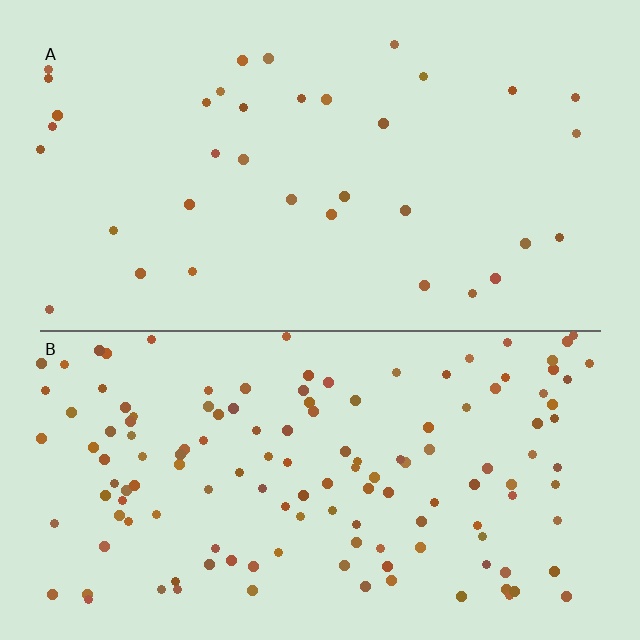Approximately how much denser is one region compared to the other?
Approximately 3.9× — region B over region A.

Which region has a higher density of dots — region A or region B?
B (the bottom).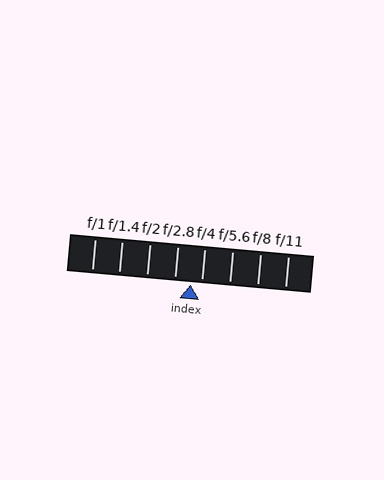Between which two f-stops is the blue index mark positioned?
The index mark is between f/2.8 and f/4.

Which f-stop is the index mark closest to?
The index mark is closest to f/4.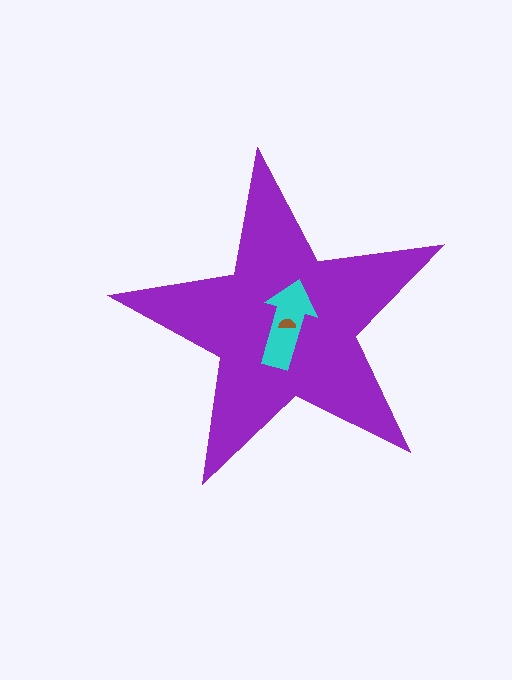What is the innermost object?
The brown semicircle.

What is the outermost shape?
The purple star.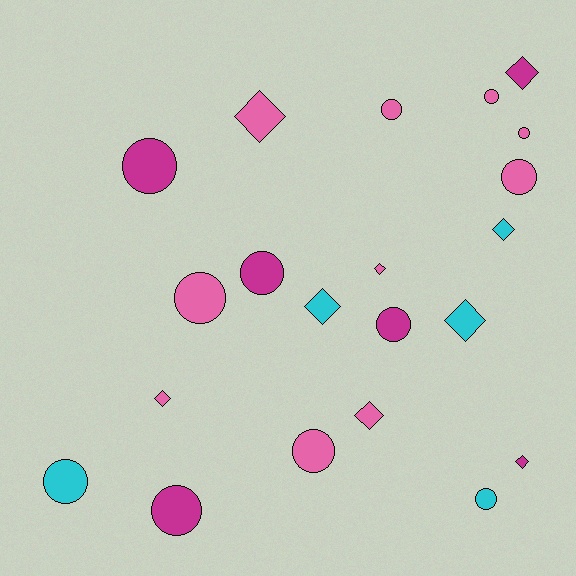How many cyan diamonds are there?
There are 3 cyan diamonds.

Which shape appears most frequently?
Circle, with 12 objects.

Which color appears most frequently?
Pink, with 10 objects.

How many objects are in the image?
There are 21 objects.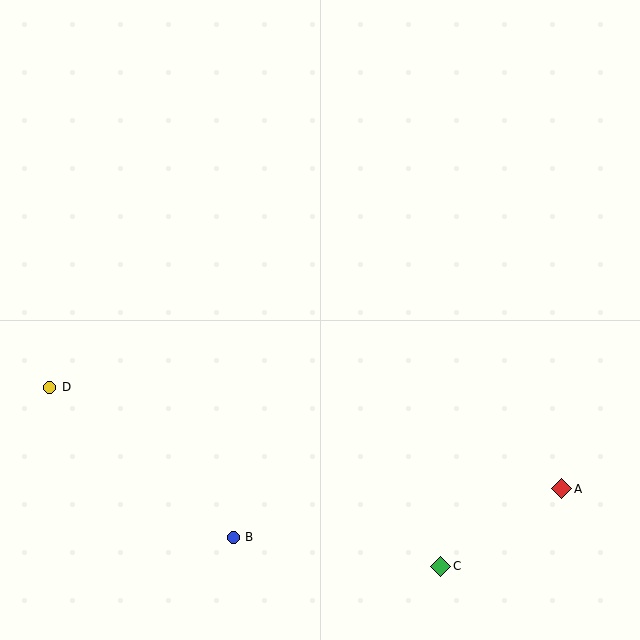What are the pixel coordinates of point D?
Point D is at (50, 387).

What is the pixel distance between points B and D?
The distance between B and D is 237 pixels.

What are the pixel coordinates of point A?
Point A is at (562, 489).